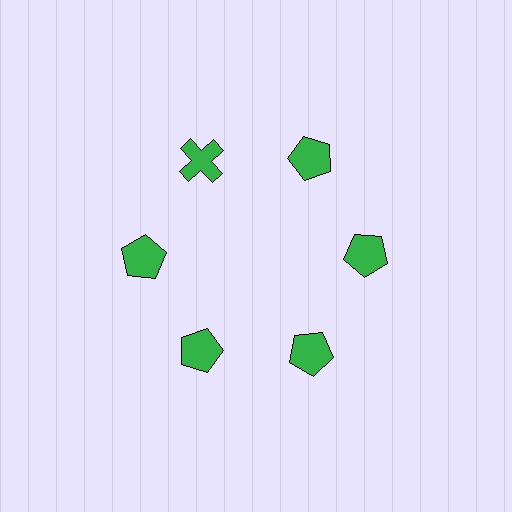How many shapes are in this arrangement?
There are 6 shapes arranged in a ring pattern.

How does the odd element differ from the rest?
It has a different shape: cross instead of pentagon.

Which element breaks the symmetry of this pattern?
The green cross at roughly the 11 o'clock position breaks the symmetry. All other shapes are green pentagons.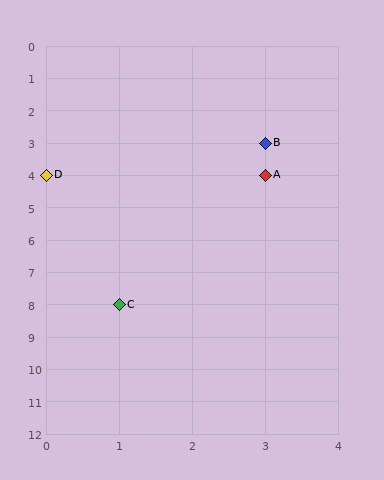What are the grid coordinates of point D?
Point D is at grid coordinates (0, 4).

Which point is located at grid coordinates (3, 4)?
Point A is at (3, 4).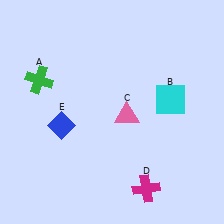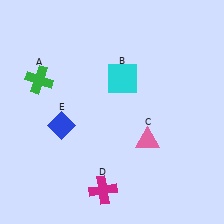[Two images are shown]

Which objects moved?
The objects that moved are: the cyan square (B), the pink triangle (C), the magenta cross (D).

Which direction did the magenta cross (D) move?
The magenta cross (D) moved left.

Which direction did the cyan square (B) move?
The cyan square (B) moved left.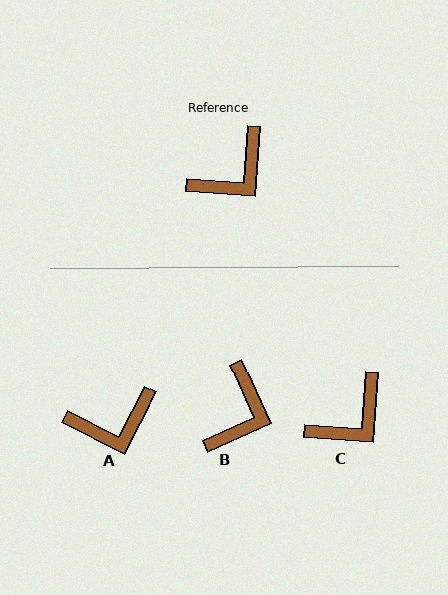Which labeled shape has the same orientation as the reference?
C.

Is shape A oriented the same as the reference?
No, it is off by about 23 degrees.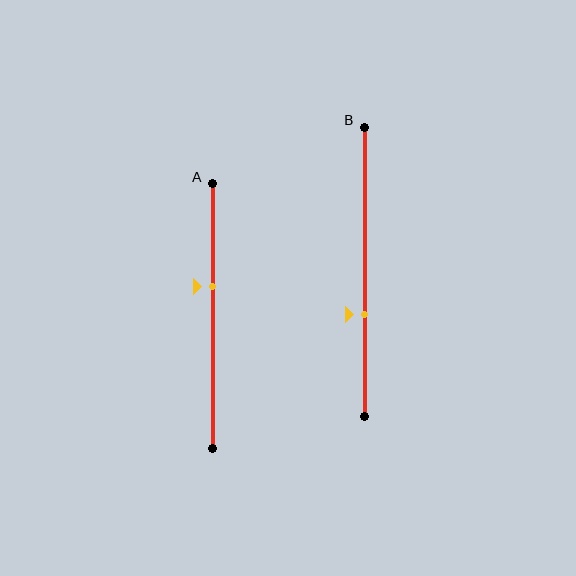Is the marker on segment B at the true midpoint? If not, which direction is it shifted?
No, the marker on segment B is shifted downward by about 15% of the segment length.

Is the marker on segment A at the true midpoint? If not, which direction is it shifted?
No, the marker on segment A is shifted upward by about 11% of the segment length.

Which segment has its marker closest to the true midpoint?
Segment A has its marker closest to the true midpoint.